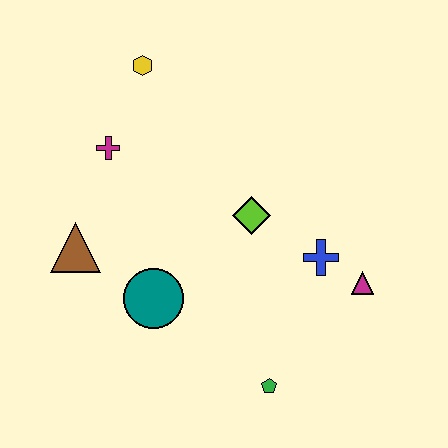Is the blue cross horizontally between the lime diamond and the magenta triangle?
Yes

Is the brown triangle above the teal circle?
Yes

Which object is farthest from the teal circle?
The yellow hexagon is farthest from the teal circle.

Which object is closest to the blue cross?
The magenta triangle is closest to the blue cross.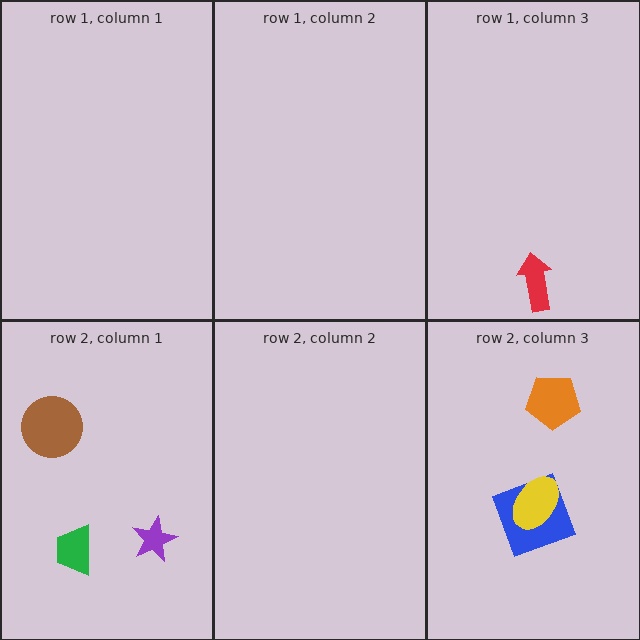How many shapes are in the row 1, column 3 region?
1.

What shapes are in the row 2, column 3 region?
The orange pentagon, the blue square, the yellow ellipse.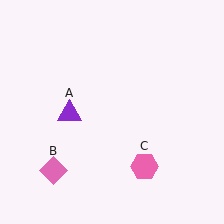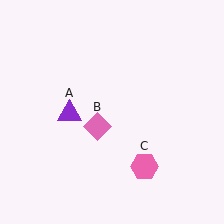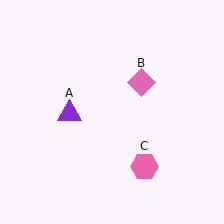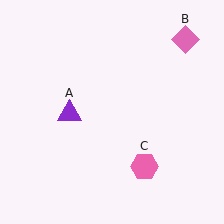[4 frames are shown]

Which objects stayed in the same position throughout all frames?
Purple triangle (object A) and pink hexagon (object C) remained stationary.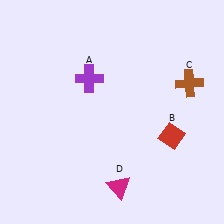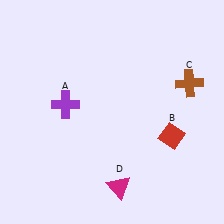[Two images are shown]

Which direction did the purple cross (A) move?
The purple cross (A) moved down.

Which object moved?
The purple cross (A) moved down.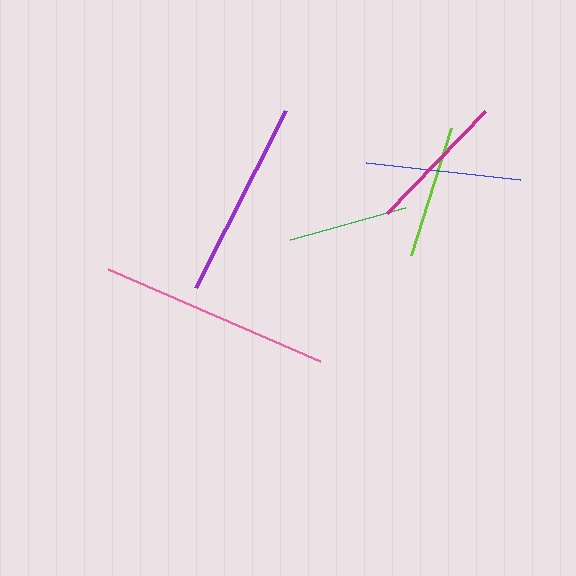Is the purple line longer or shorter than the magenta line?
The purple line is longer than the magenta line.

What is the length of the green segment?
The green segment is approximately 120 pixels long.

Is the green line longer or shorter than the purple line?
The purple line is longer than the green line.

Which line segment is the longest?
The pink line is the longest at approximately 231 pixels.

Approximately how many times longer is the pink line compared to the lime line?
The pink line is approximately 1.7 times the length of the lime line.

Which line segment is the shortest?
The green line is the shortest at approximately 120 pixels.